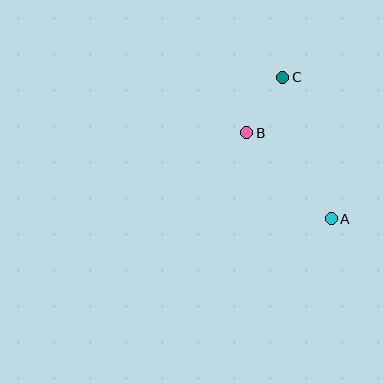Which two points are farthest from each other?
Points A and C are farthest from each other.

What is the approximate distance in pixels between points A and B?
The distance between A and B is approximately 120 pixels.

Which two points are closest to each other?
Points B and C are closest to each other.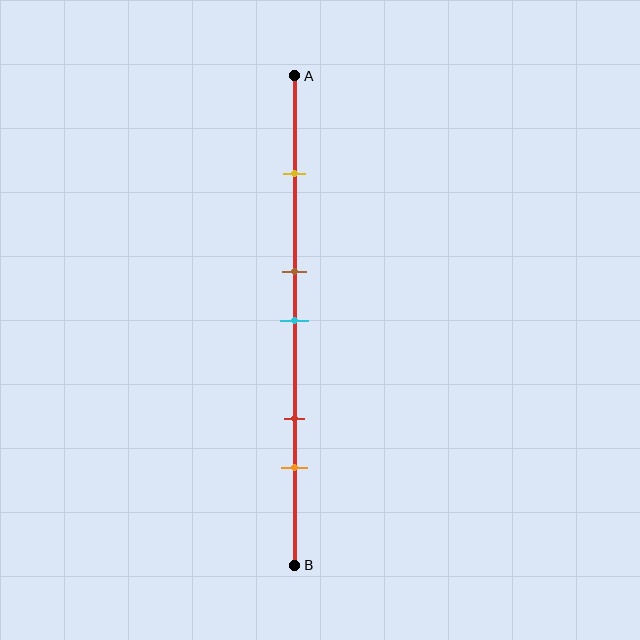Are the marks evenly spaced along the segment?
No, the marks are not evenly spaced.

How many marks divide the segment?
There are 5 marks dividing the segment.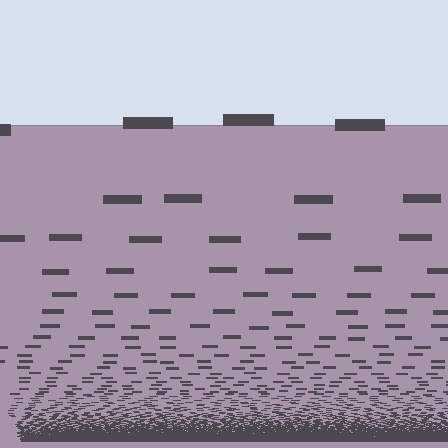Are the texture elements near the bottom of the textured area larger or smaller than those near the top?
Smaller. The gradient is inverted — elements near the bottom are smaller and denser.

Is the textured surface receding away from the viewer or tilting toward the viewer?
The surface appears to tilt toward the viewer. Texture elements get larger and sparser toward the top.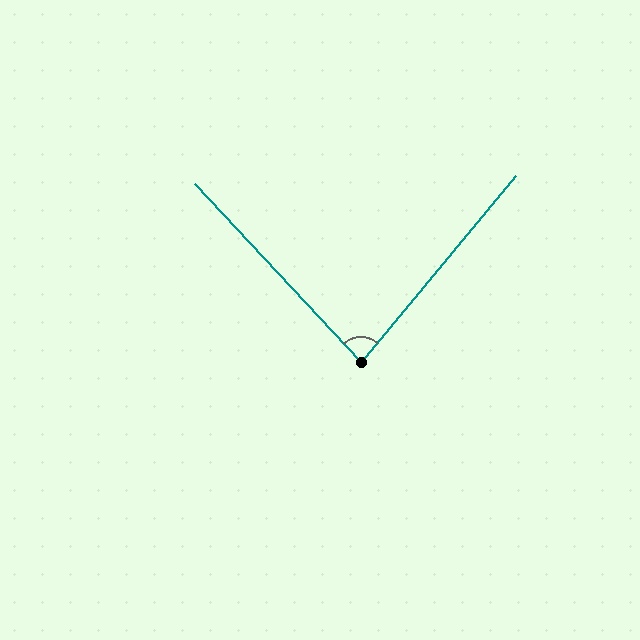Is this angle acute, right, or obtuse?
It is acute.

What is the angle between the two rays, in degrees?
Approximately 83 degrees.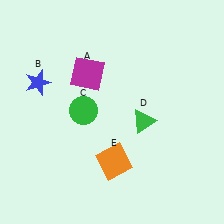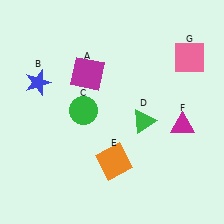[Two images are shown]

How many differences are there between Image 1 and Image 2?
There are 2 differences between the two images.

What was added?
A magenta triangle (F), a pink square (G) were added in Image 2.